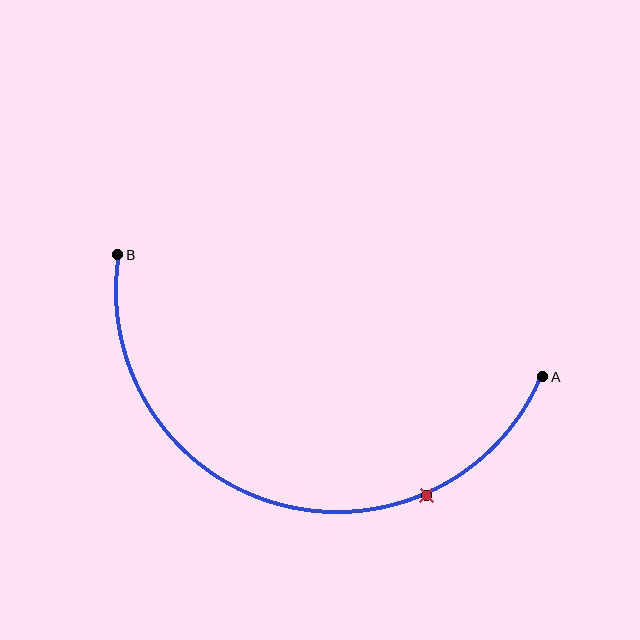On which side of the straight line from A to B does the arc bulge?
The arc bulges below the straight line connecting A and B.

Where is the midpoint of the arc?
The arc midpoint is the point on the curve farthest from the straight line joining A and B. It sits below that line.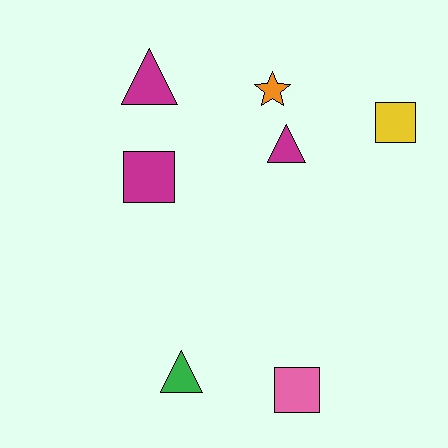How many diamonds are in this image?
There are no diamonds.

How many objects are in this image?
There are 7 objects.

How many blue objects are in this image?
There are no blue objects.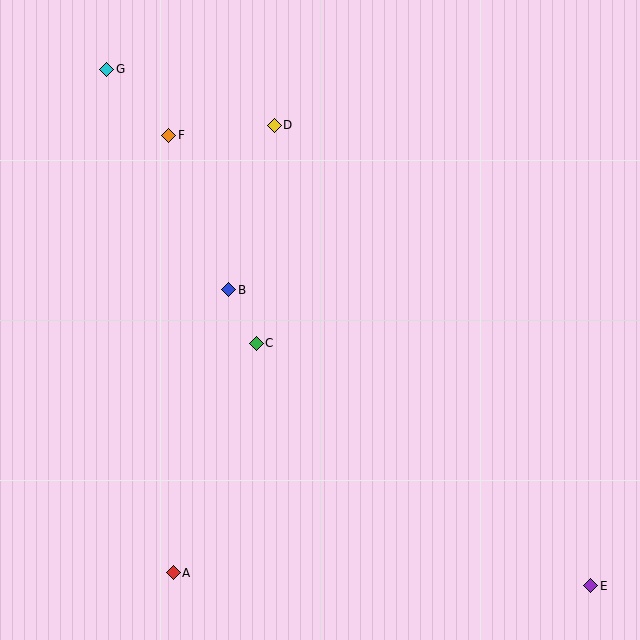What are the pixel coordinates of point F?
Point F is at (169, 135).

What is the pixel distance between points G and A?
The distance between G and A is 508 pixels.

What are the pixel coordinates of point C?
Point C is at (256, 343).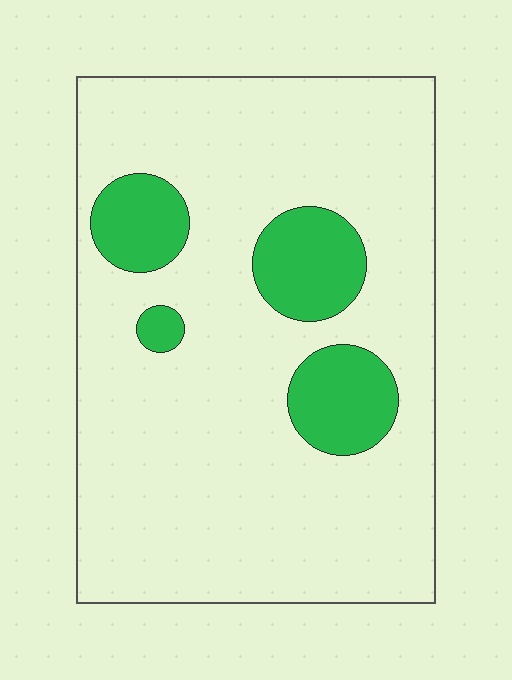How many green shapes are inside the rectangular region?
4.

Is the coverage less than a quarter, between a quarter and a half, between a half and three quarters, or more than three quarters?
Less than a quarter.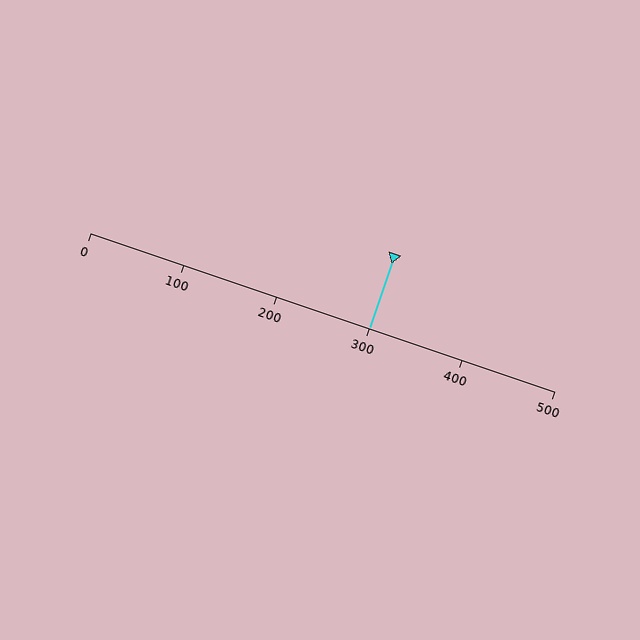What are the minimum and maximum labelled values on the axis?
The axis runs from 0 to 500.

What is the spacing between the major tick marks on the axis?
The major ticks are spaced 100 apart.